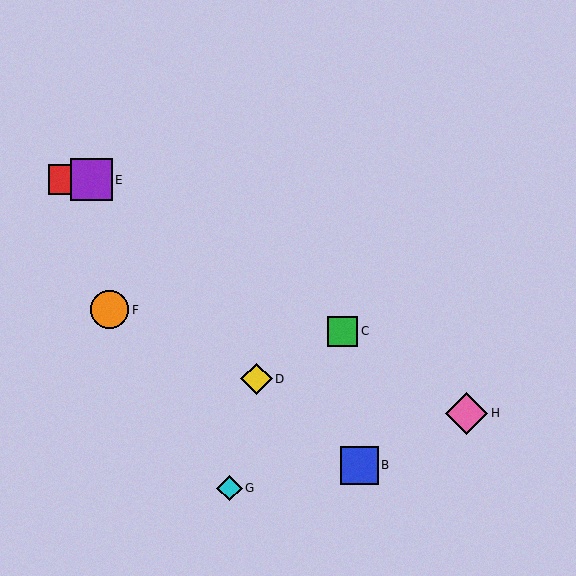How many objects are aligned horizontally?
2 objects (A, E) are aligned horizontally.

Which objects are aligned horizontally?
Objects A, E are aligned horizontally.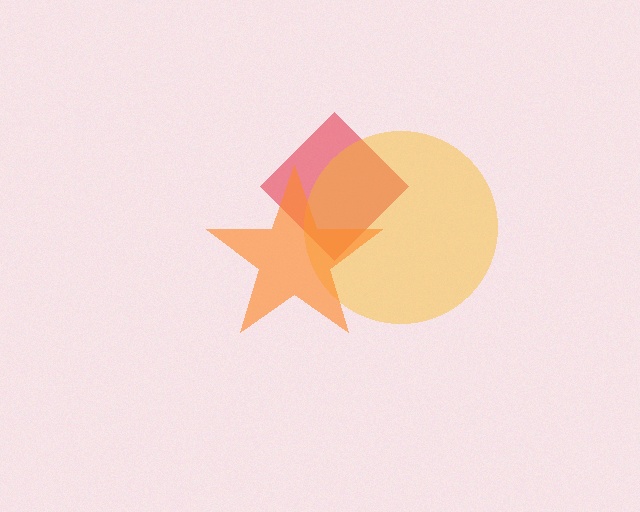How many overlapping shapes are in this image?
There are 3 overlapping shapes in the image.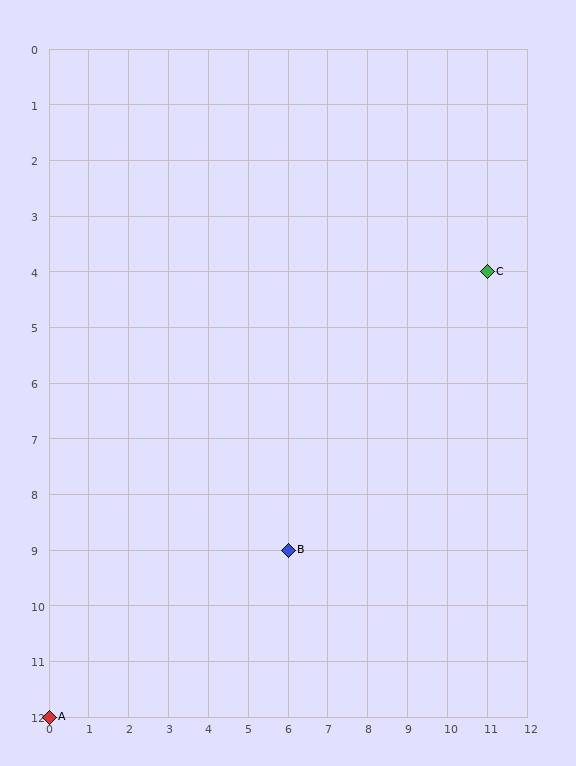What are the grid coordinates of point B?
Point B is at grid coordinates (6, 9).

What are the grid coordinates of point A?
Point A is at grid coordinates (0, 12).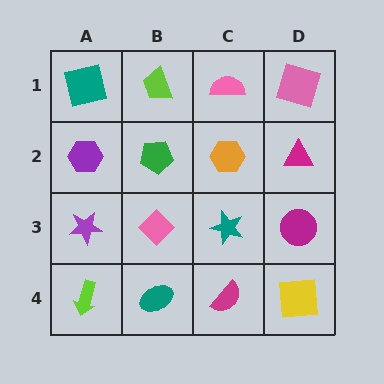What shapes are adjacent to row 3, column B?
A green pentagon (row 2, column B), a teal ellipse (row 4, column B), a purple star (row 3, column A), a teal star (row 3, column C).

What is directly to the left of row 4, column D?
A magenta semicircle.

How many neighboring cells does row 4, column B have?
3.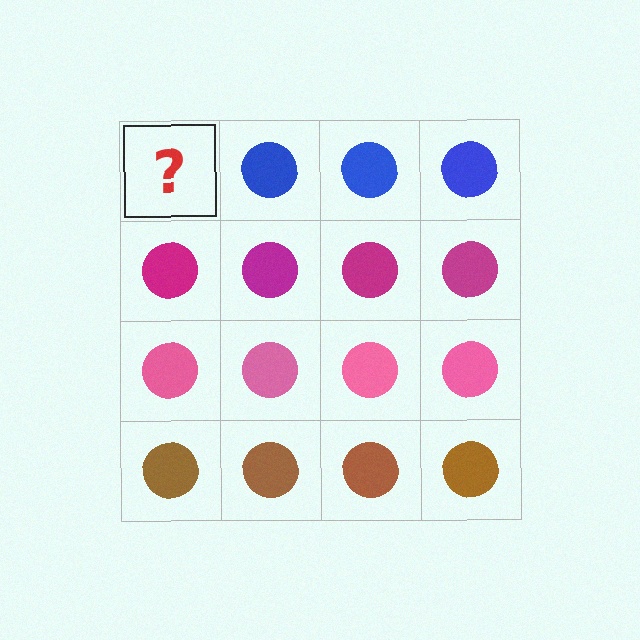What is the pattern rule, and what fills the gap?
The rule is that each row has a consistent color. The gap should be filled with a blue circle.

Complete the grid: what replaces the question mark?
The question mark should be replaced with a blue circle.